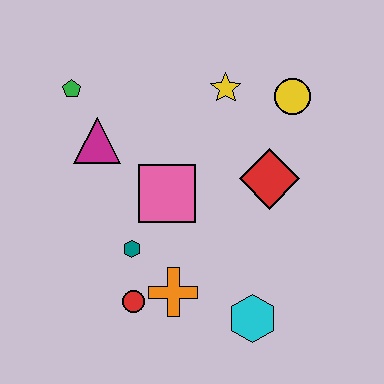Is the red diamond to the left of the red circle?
No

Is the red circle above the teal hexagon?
No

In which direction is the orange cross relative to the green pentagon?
The orange cross is below the green pentagon.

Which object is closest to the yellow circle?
The yellow star is closest to the yellow circle.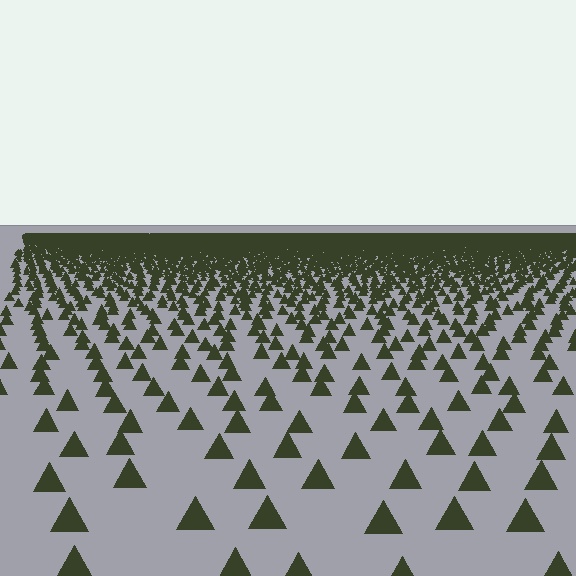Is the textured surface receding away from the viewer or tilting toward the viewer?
The surface is receding away from the viewer. Texture elements get smaller and denser toward the top.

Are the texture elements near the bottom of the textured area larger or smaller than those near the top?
Larger. Near the bottom, elements are closer to the viewer and appear at a bigger on-screen size.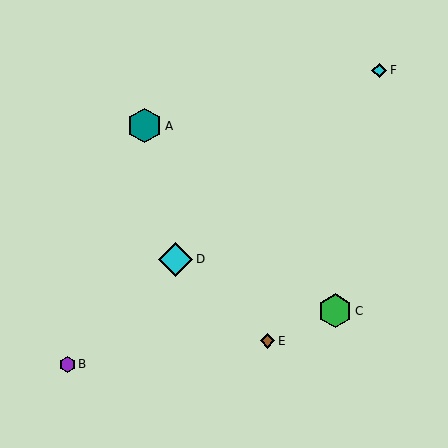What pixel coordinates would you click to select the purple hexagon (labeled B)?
Click at (68, 364) to select the purple hexagon B.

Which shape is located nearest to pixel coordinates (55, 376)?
The purple hexagon (labeled B) at (68, 364) is nearest to that location.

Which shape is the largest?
The teal hexagon (labeled A) is the largest.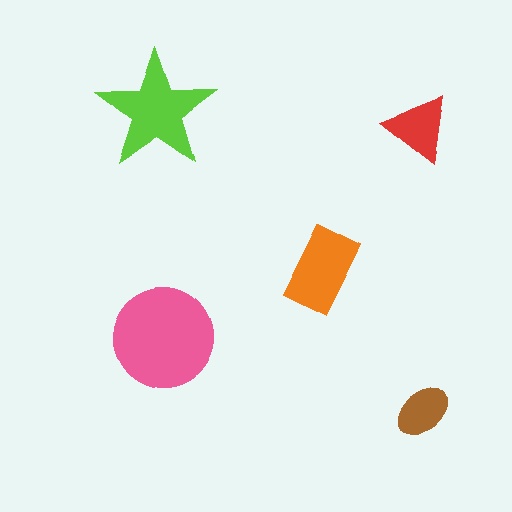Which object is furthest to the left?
The lime star is leftmost.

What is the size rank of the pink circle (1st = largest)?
1st.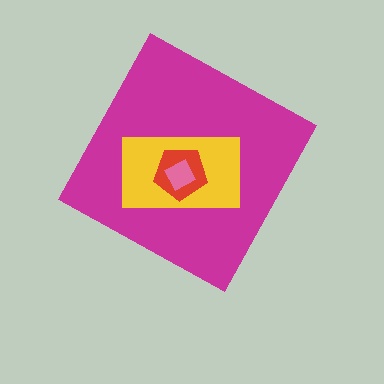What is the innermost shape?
The pink square.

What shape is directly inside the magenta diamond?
The yellow rectangle.